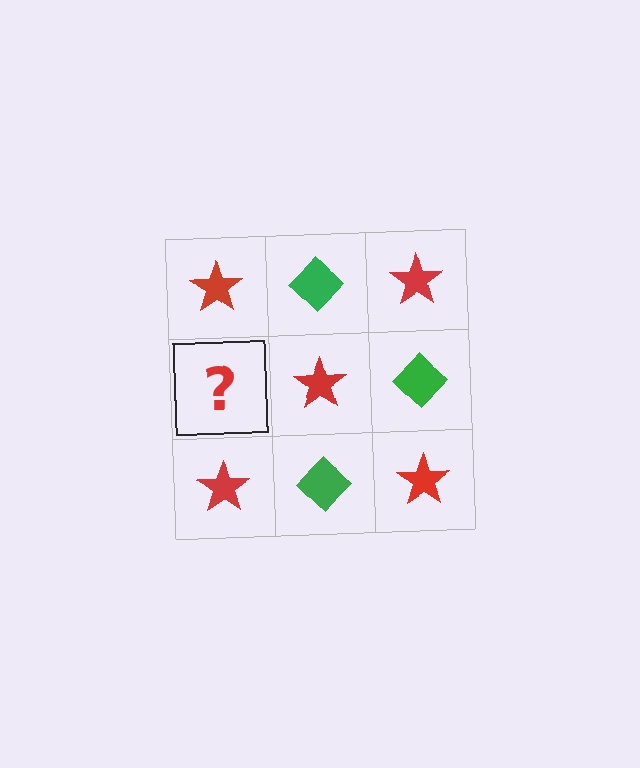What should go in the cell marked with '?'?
The missing cell should contain a green diamond.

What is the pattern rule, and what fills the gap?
The rule is that it alternates red star and green diamond in a checkerboard pattern. The gap should be filled with a green diamond.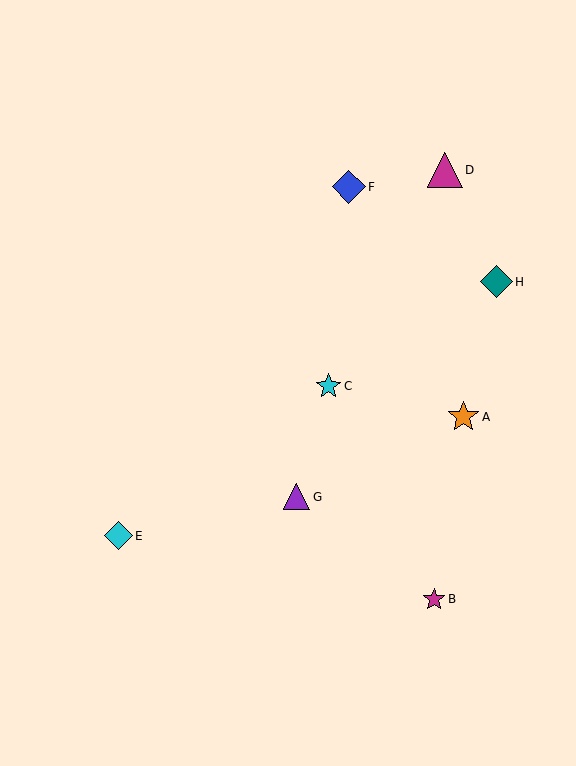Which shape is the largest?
The magenta triangle (labeled D) is the largest.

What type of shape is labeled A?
Shape A is an orange star.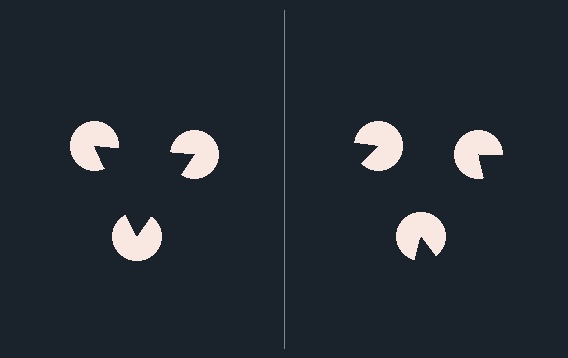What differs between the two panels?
The pac-man discs are positioned identically on both sides; only the wedge orientations differ. On the left they align to a triangle; on the right they are misaligned.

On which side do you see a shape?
An illusory triangle appears on the left side. On the right side the wedge cuts are rotated, so no coherent shape forms.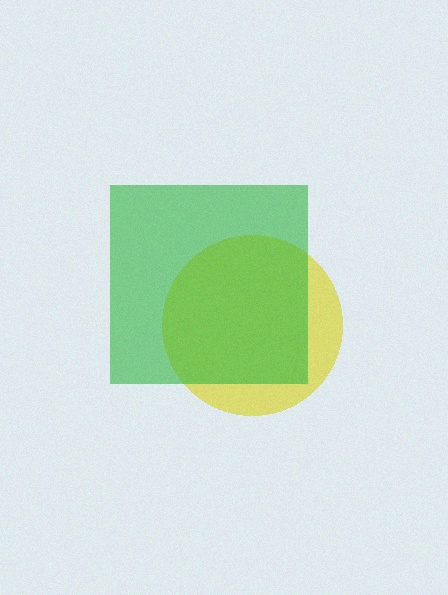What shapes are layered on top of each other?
The layered shapes are: a yellow circle, a green square.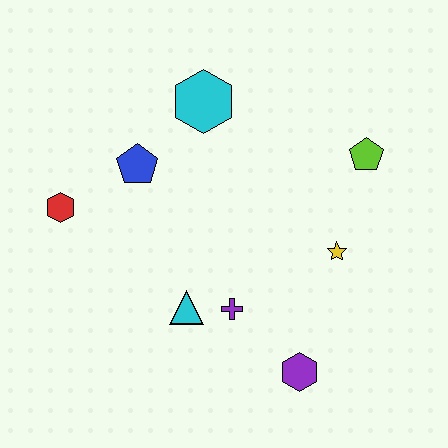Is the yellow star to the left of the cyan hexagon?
No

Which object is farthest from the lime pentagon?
The red hexagon is farthest from the lime pentagon.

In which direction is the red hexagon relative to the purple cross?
The red hexagon is to the left of the purple cross.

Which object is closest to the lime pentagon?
The yellow star is closest to the lime pentagon.